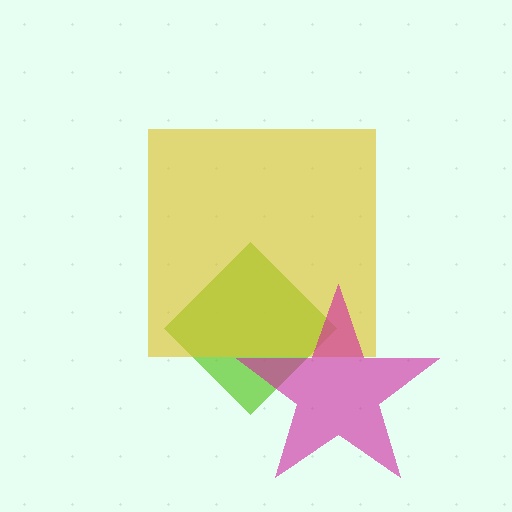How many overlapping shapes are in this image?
There are 3 overlapping shapes in the image.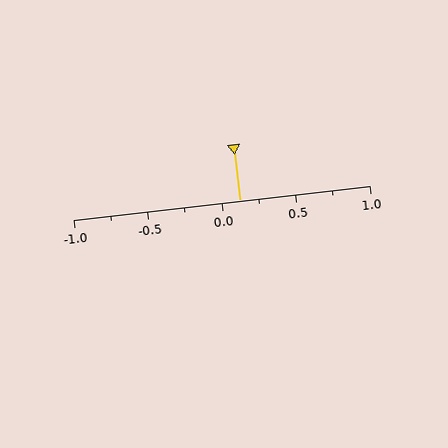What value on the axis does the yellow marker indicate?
The marker indicates approximately 0.12.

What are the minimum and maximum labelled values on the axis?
The axis runs from -1.0 to 1.0.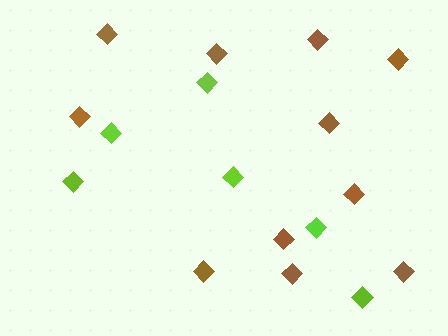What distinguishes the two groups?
There are 2 groups: one group of brown diamonds (11) and one group of lime diamonds (6).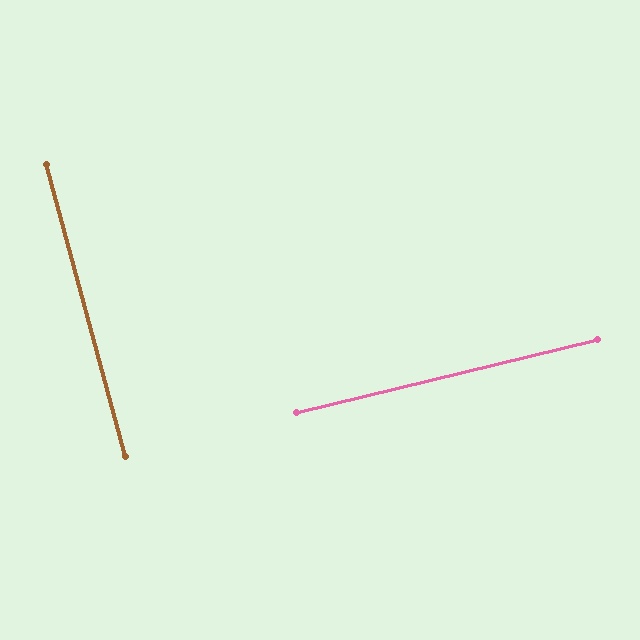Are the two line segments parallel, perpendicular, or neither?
Perpendicular — they meet at approximately 89°.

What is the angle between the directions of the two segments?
Approximately 89 degrees.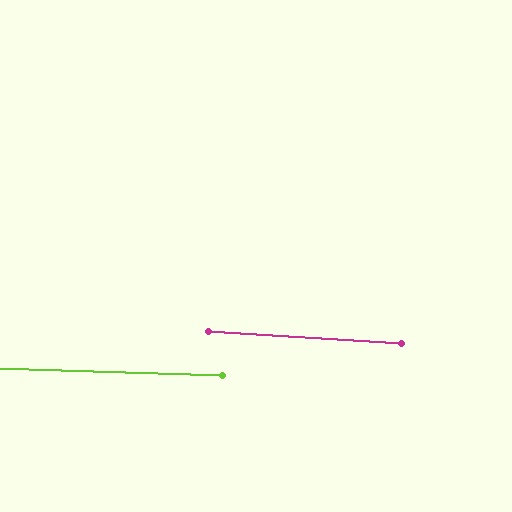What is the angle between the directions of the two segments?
Approximately 2 degrees.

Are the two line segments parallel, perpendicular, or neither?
Parallel — their directions differ by only 1.7°.